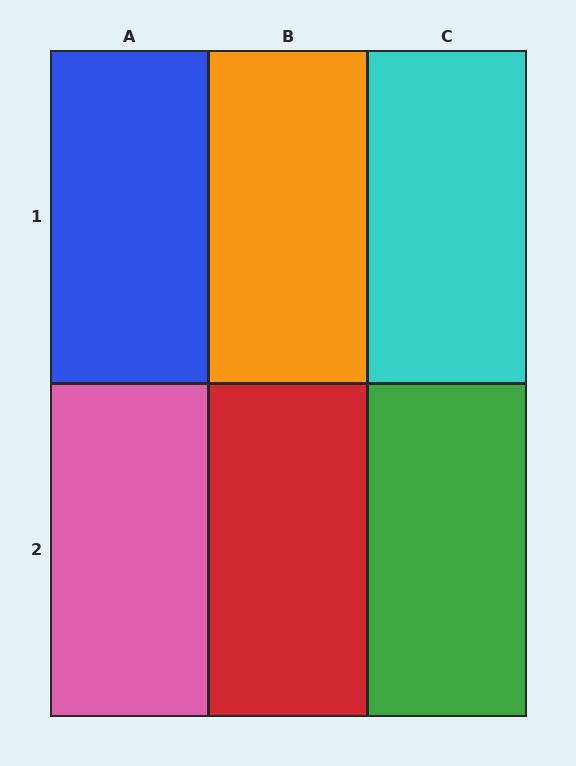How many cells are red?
1 cell is red.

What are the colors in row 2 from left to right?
Pink, red, green.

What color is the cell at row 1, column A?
Blue.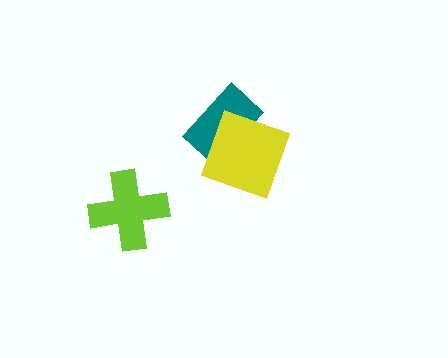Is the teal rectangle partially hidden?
Yes, it is partially covered by another shape.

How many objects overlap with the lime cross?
0 objects overlap with the lime cross.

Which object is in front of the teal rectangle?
The yellow diamond is in front of the teal rectangle.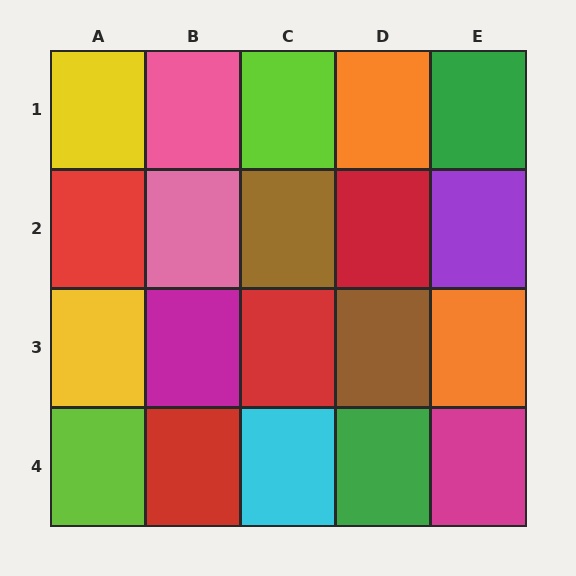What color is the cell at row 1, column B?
Pink.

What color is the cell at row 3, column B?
Magenta.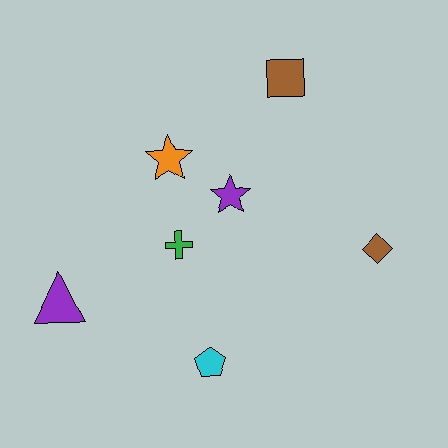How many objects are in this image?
There are 7 objects.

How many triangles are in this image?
There is 1 triangle.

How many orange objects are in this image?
There is 1 orange object.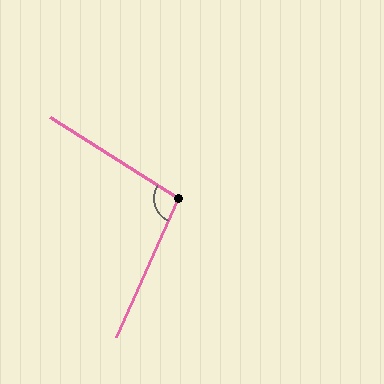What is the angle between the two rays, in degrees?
Approximately 98 degrees.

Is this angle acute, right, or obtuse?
It is obtuse.